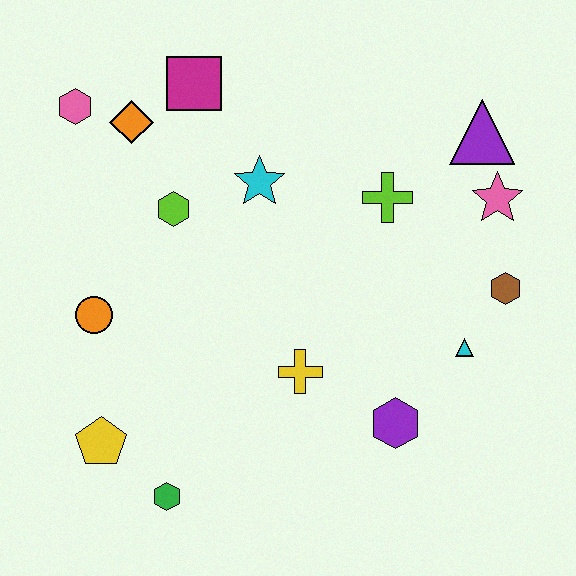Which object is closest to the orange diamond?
The pink hexagon is closest to the orange diamond.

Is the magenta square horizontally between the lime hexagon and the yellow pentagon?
No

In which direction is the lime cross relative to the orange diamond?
The lime cross is to the right of the orange diamond.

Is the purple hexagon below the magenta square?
Yes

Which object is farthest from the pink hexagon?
The brown hexagon is farthest from the pink hexagon.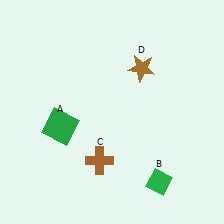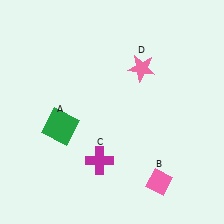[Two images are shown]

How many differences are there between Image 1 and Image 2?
There are 3 differences between the two images.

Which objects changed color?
B changed from green to pink. C changed from brown to magenta. D changed from brown to pink.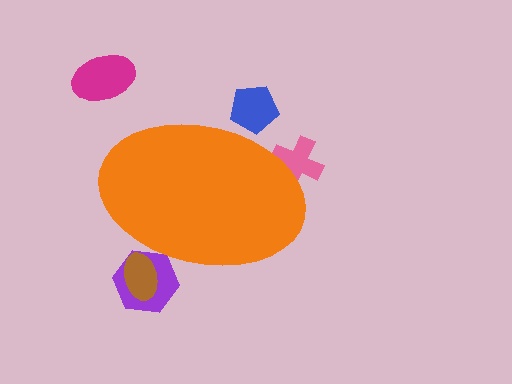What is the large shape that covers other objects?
An orange ellipse.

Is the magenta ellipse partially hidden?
No, the magenta ellipse is fully visible.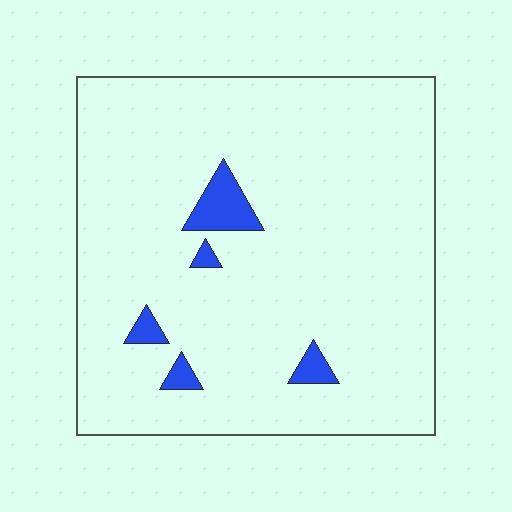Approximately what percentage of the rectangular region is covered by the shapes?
Approximately 5%.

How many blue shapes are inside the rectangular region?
5.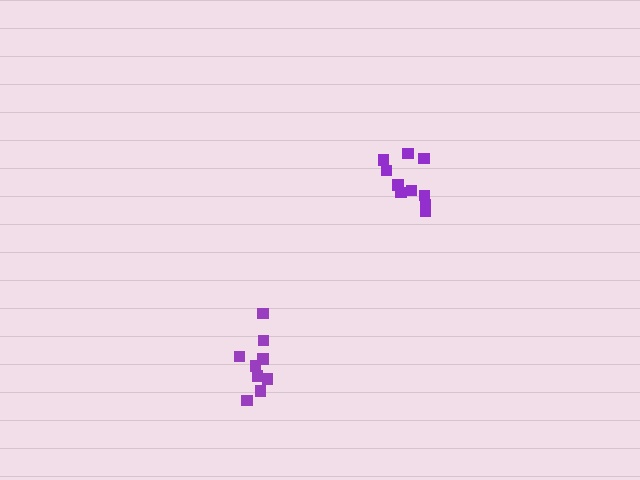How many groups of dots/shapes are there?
There are 2 groups.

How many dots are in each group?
Group 1: 11 dots, Group 2: 9 dots (20 total).